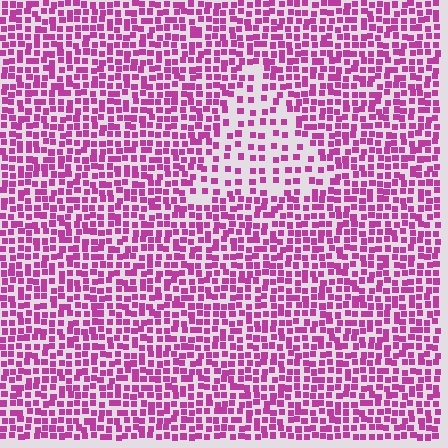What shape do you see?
I see a triangle.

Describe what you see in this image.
The image contains small magenta elements arranged at two different densities. A triangle-shaped region is visible where the elements are less densely packed than the surrounding area.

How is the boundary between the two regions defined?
The boundary is defined by a change in element density (approximately 2.1x ratio). All elements are the same color, size, and shape.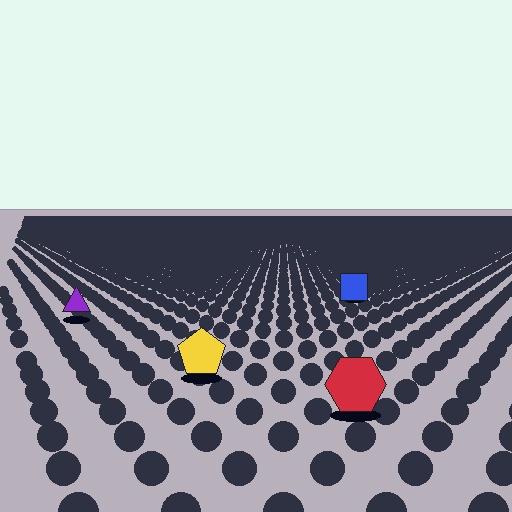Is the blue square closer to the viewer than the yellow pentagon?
No. The yellow pentagon is closer — you can tell from the texture gradient: the ground texture is coarser near it.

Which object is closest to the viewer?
The red hexagon is closest. The texture marks near it are larger and more spread out.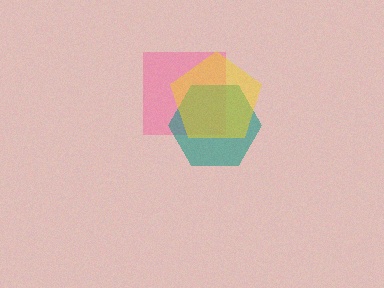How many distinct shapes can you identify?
There are 3 distinct shapes: a pink square, a teal hexagon, a yellow pentagon.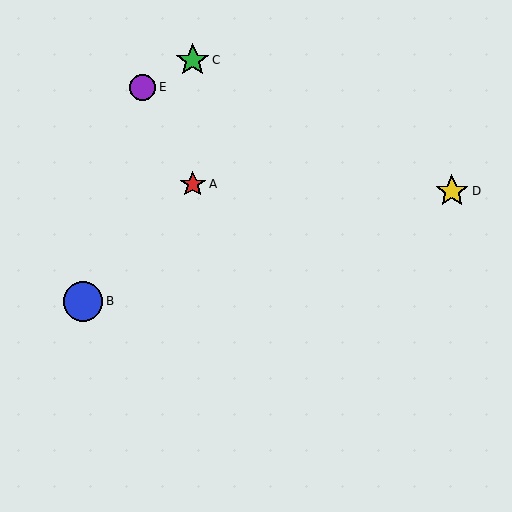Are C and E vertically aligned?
No, C is at x≈193 and E is at x≈143.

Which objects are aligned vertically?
Objects A, C are aligned vertically.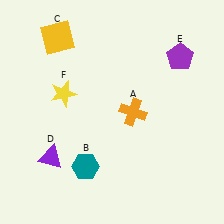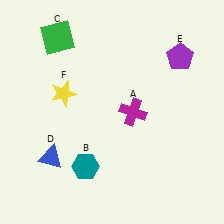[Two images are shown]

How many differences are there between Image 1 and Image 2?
There are 3 differences between the two images.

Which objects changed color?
A changed from orange to magenta. C changed from yellow to green. D changed from purple to blue.